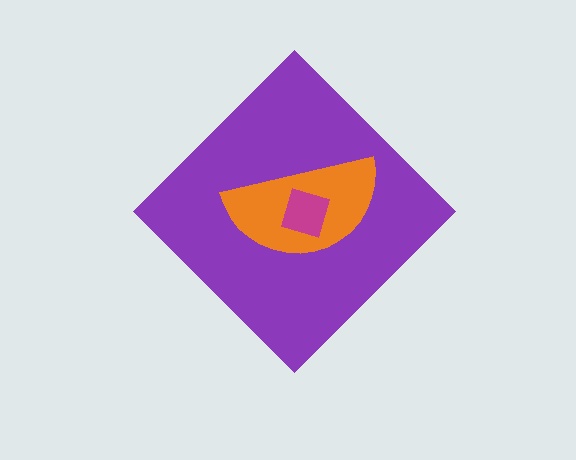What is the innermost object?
The magenta square.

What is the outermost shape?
The purple diamond.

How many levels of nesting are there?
3.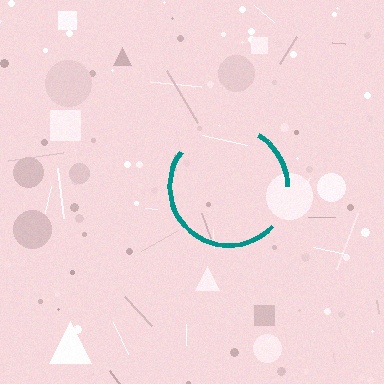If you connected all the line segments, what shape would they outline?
They would outline a circle.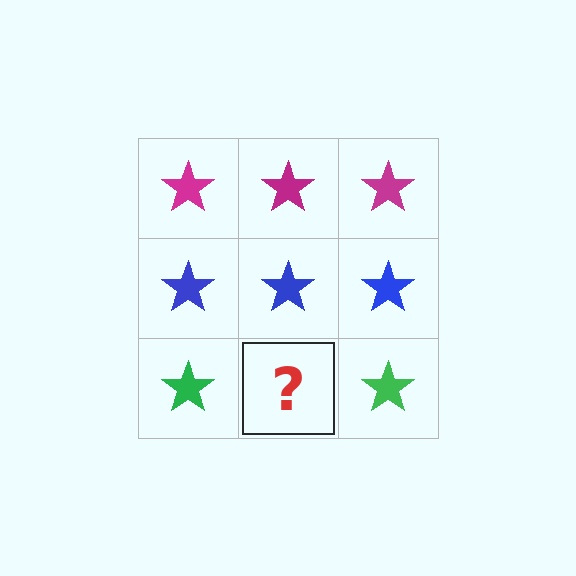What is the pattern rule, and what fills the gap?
The rule is that each row has a consistent color. The gap should be filled with a green star.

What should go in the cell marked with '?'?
The missing cell should contain a green star.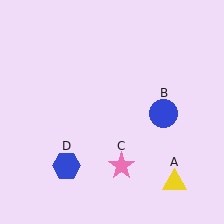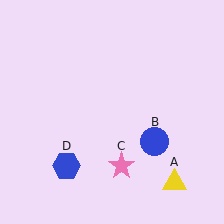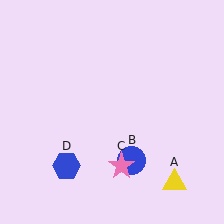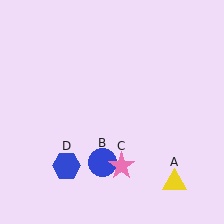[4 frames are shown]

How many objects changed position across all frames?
1 object changed position: blue circle (object B).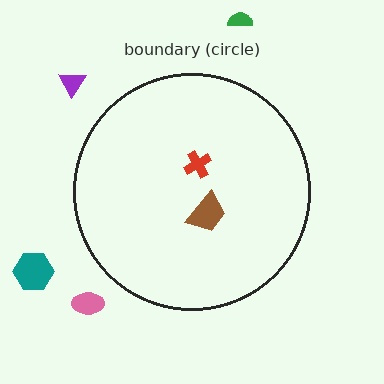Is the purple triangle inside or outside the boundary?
Outside.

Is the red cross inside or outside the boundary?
Inside.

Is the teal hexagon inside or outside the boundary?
Outside.